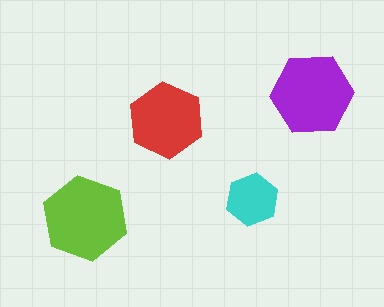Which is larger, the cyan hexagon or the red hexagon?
The red one.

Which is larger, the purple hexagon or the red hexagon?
The purple one.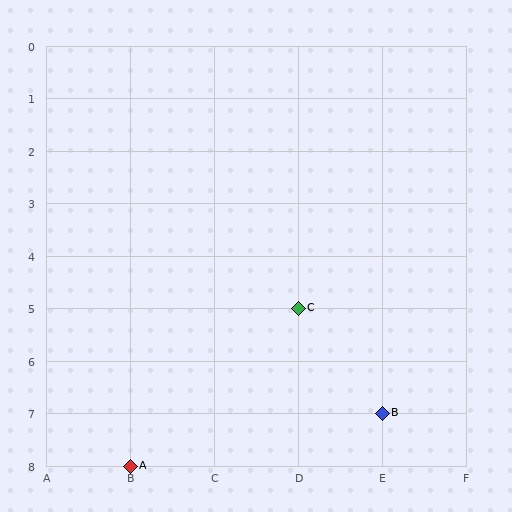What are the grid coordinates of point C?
Point C is at grid coordinates (D, 5).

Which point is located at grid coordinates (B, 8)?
Point A is at (B, 8).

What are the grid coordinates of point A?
Point A is at grid coordinates (B, 8).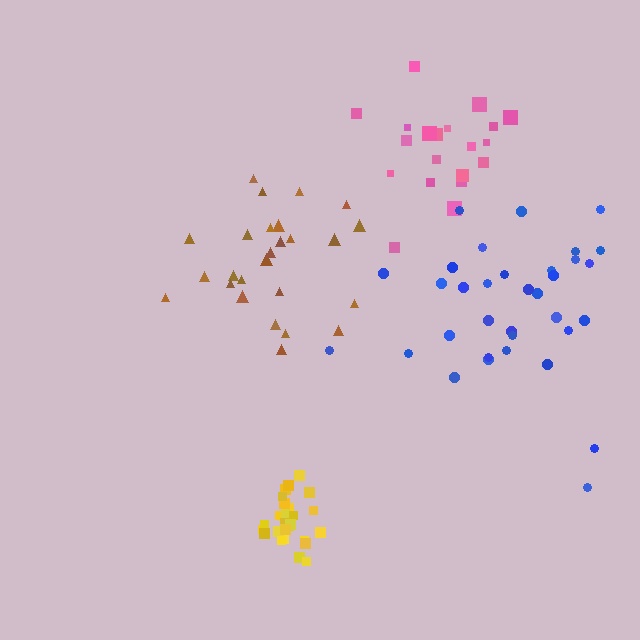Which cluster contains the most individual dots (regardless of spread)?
Blue (34).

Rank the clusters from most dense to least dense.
yellow, brown, pink, blue.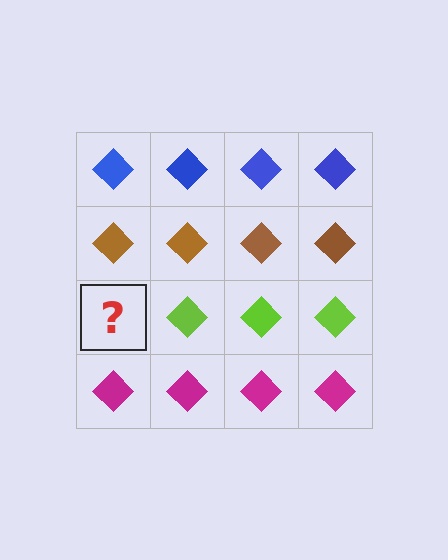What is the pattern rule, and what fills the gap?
The rule is that each row has a consistent color. The gap should be filled with a lime diamond.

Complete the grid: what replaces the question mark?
The question mark should be replaced with a lime diamond.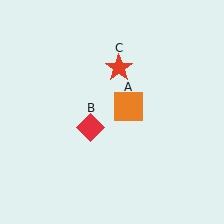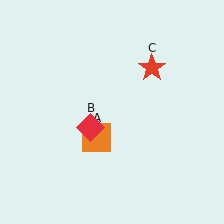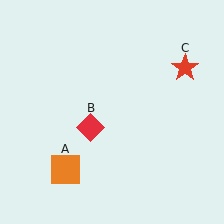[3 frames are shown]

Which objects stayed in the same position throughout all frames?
Red diamond (object B) remained stationary.